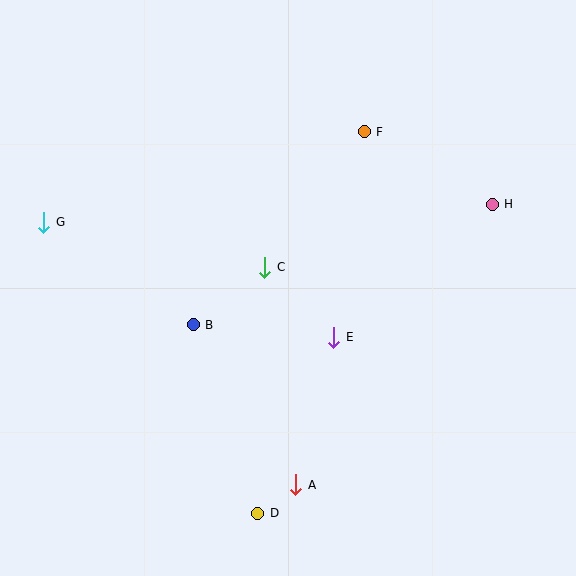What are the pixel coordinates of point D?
Point D is at (258, 514).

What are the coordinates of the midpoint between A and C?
The midpoint between A and C is at (280, 376).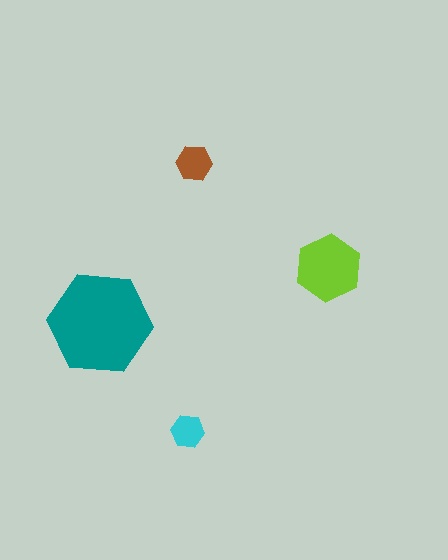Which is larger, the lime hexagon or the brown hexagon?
The lime one.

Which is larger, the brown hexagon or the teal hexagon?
The teal one.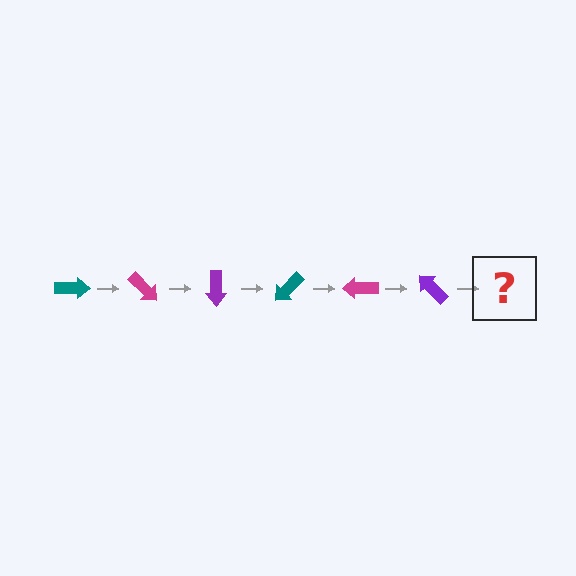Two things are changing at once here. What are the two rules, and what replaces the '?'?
The two rules are that it rotates 45 degrees each step and the color cycles through teal, magenta, and purple. The '?' should be a teal arrow, rotated 270 degrees from the start.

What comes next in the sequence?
The next element should be a teal arrow, rotated 270 degrees from the start.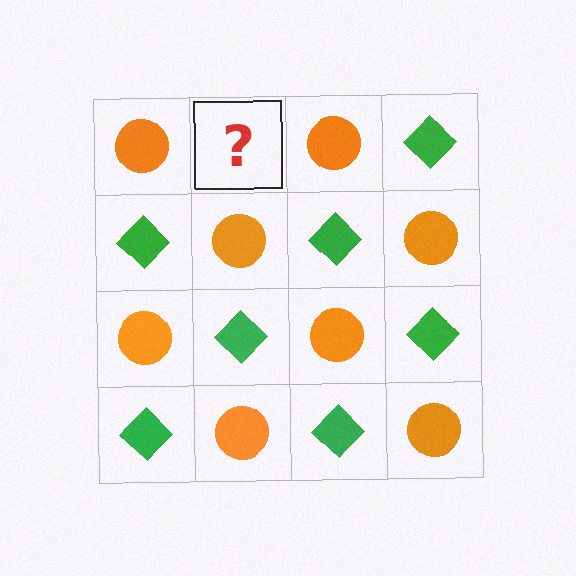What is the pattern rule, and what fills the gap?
The rule is that it alternates orange circle and green diamond in a checkerboard pattern. The gap should be filled with a green diamond.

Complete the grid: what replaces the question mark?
The question mark should be replaced with a green diamond.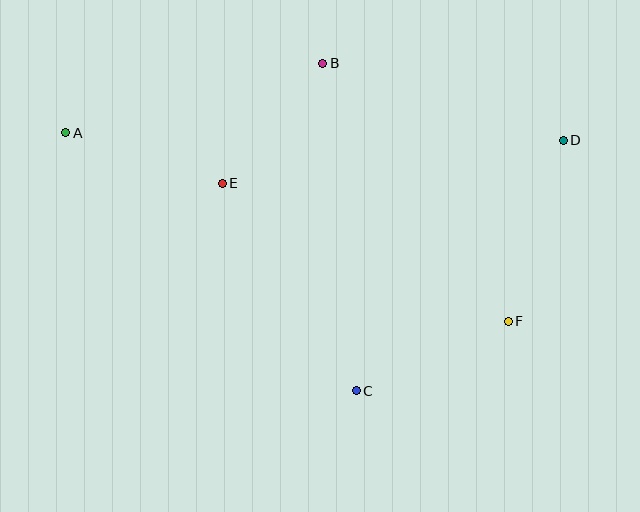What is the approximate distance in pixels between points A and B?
The distance between A and B is approximately 266 pixels.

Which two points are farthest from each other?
Points A and D are farthest from each other.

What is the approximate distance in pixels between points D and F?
The distance between D and F is approximately 189 pixels.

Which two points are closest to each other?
Points B and E are closest to each other.